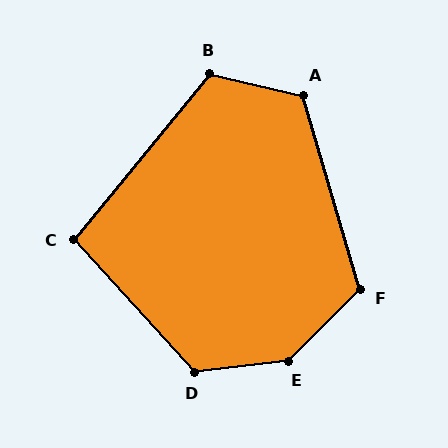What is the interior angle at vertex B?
Approximately 116 degrees (obtuse).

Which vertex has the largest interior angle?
E, at approximately 142 degrees.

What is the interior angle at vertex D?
Approximately 125 degrees (obtuse).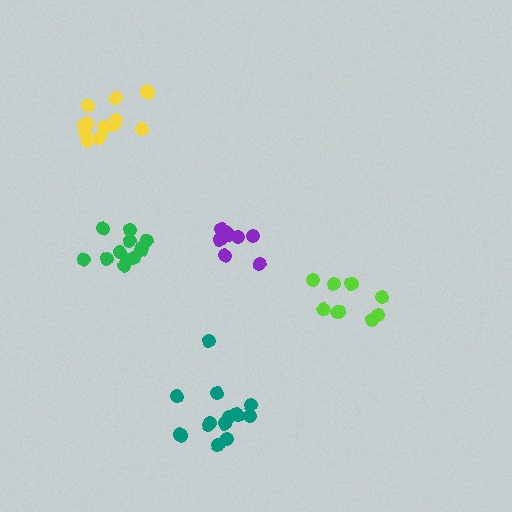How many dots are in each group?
Group 1: 8 dots, Group 2: 9 dots, Group 3: 13 dots, Group 4: 14 dots, Group 5: 12 dots (56 total).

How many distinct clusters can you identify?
There are 5 distinct clusters.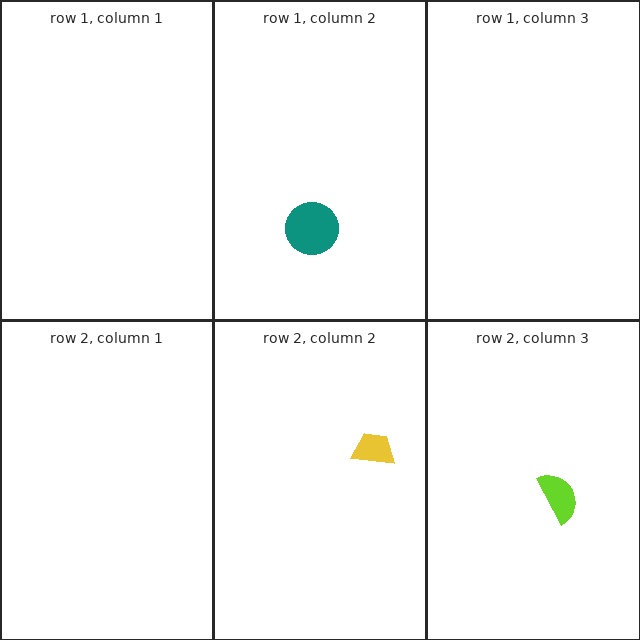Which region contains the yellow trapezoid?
The row 2, column 2 region.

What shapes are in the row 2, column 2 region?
The yellow trapezoid.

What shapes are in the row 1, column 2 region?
The teal circle.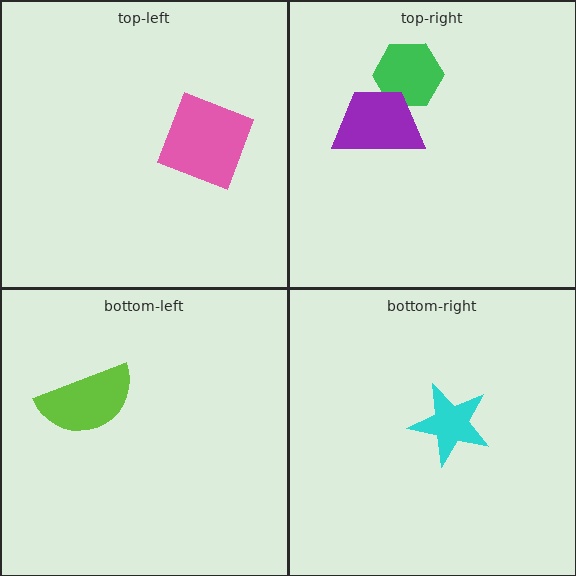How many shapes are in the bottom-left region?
1.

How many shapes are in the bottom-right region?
1.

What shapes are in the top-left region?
The pink square.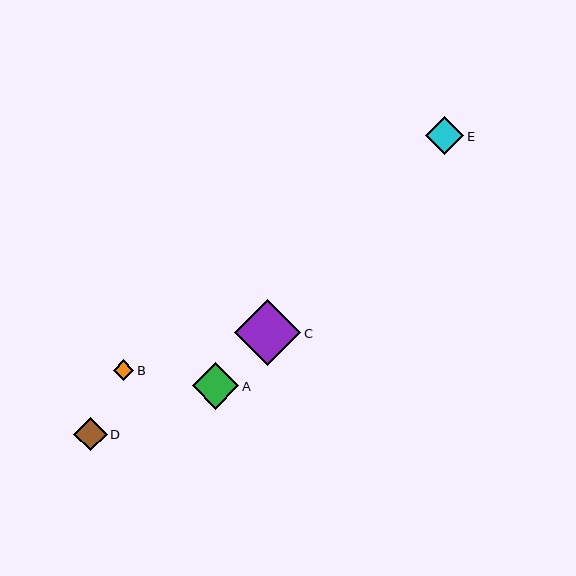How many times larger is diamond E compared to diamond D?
Diamond E is approximately 1.2 times the size of diamond D.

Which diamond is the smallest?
Diamond B is the smallest with a size of approximately 20 pixels.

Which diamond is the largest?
Diamond C is the largest with a size of approximately 66 pixels.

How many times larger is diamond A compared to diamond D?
Diamond A is approximately 1.4 times the size of diamond D.